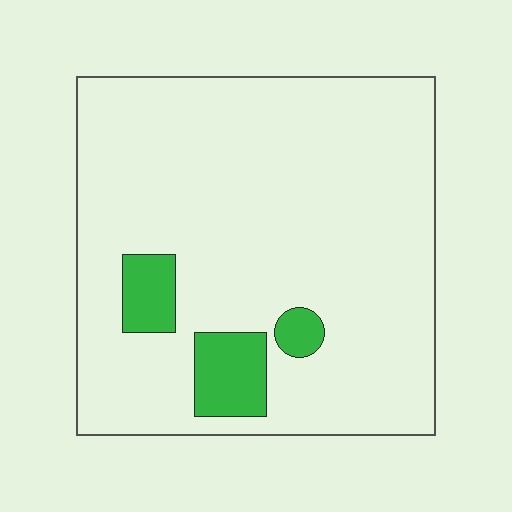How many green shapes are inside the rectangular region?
3.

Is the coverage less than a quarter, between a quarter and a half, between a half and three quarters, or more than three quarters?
Less than a quarter.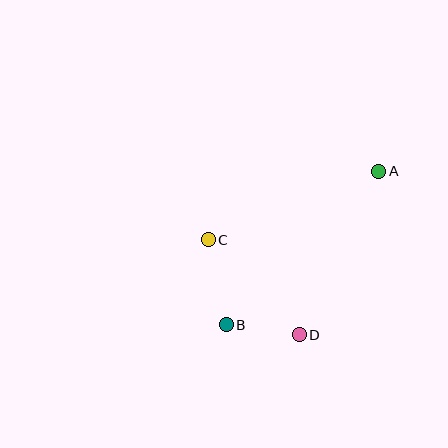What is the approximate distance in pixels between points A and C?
The distance between A and C is approximately 184 pixels.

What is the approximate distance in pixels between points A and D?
The distance between A and D is approximately 182 pixels.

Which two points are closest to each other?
Points B and D are closest to each other.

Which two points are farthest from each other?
Points A and B are farthest from each other.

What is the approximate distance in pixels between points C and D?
The distance between C and D is approximately 131 pixels.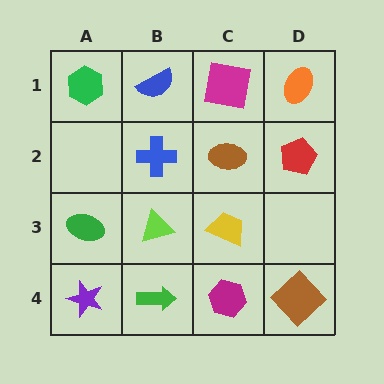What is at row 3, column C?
A yellow trapezoid.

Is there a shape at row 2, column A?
No, that cell is empty.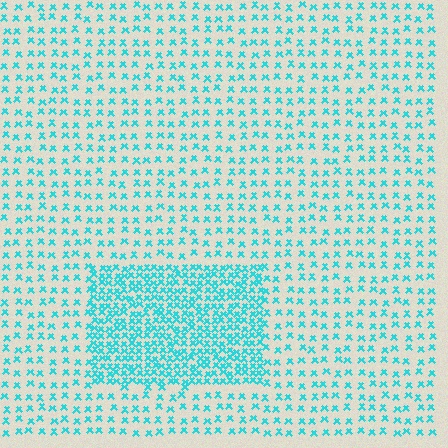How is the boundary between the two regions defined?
The boundary is defined by a change in element density (approximately 2.5x ratio). All elements are the same color, size, and shape.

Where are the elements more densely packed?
The elements are more densely packed inside the rectangle boundary.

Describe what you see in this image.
The image contains small cyan elements arranged at two different densities. A rectangle-shaped region is visible where the elements are more densely packed than the surrounding area.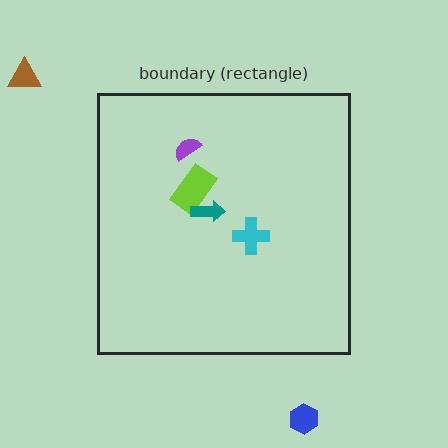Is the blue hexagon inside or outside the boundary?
Outside.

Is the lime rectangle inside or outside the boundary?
Inside.